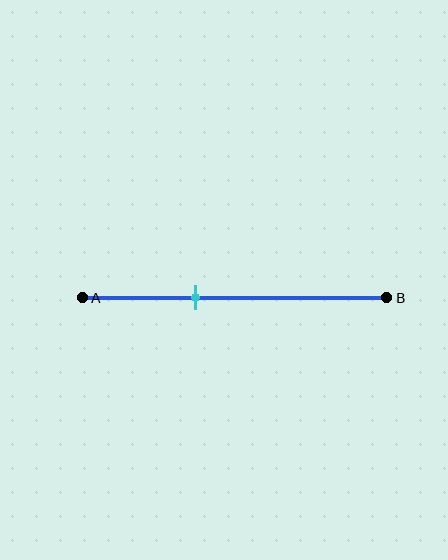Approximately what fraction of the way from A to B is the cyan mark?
The cyan mark is approximately 35% of the way from A to B.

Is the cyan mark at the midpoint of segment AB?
No, the mark is at about 35% from A, not at the 50% midpoint.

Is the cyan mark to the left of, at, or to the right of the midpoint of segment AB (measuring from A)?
The cyan mark is to the left of the midpoint of segment AB.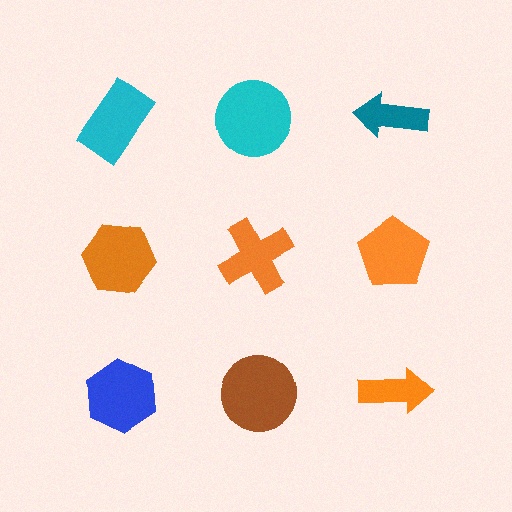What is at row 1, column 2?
A cyan circle.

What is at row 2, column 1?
An orange hexagon.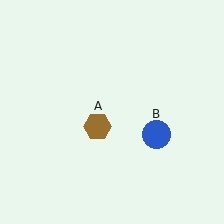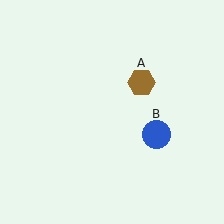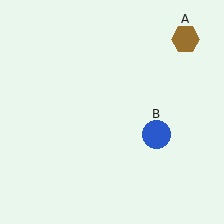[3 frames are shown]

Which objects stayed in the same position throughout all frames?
Blue circle (object B) remained stationary.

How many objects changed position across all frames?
1 object changed position: brown hexagon (object A).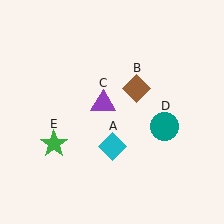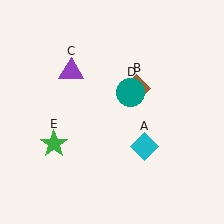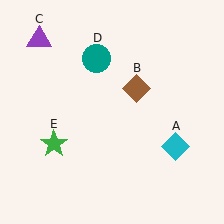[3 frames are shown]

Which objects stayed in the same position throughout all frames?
Brown diamond (object B) and green star (object E) remained stationary.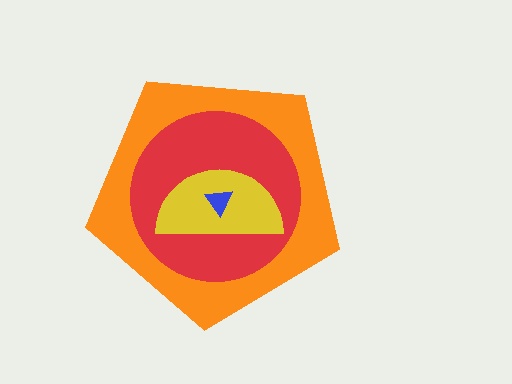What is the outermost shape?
The orange pentagon.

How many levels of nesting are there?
4.